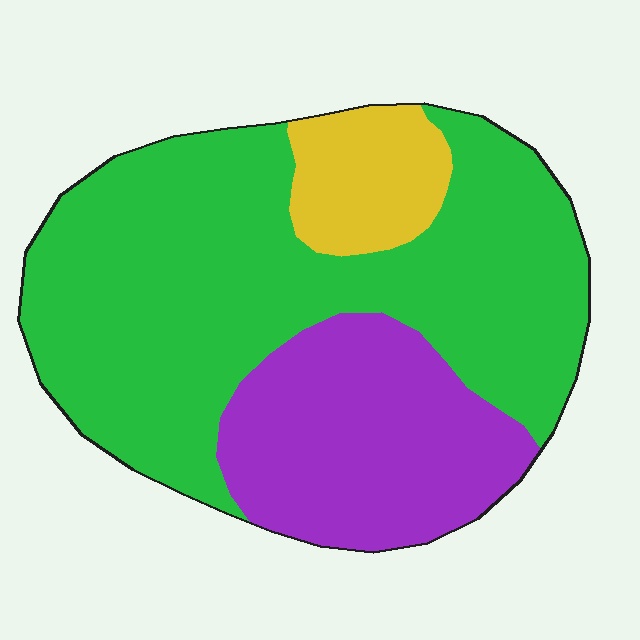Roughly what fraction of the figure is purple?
Purple covers 27% of the figure.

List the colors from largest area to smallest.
From largest to smallest: green, purple, yellow.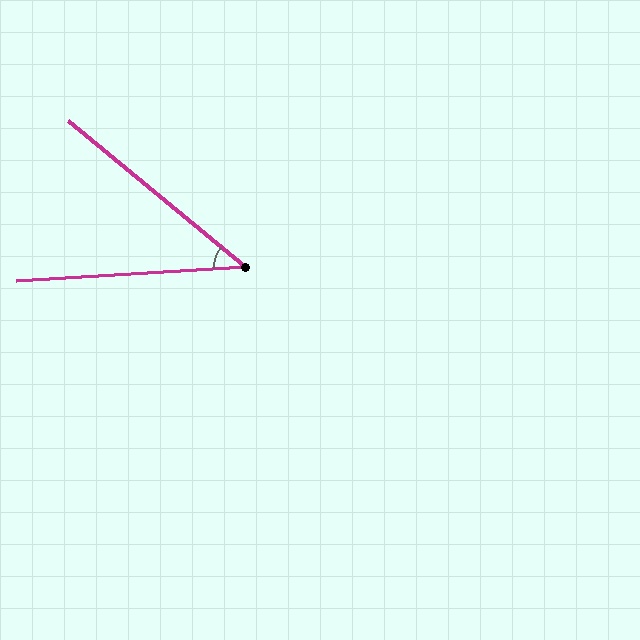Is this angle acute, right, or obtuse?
It is acute.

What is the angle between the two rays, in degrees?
Approximately 43 degrees.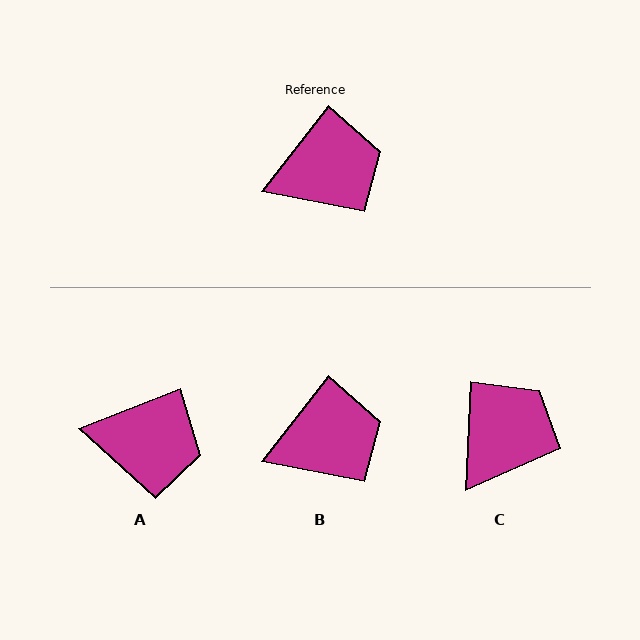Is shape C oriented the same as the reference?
No, it is off by about 35 degrees.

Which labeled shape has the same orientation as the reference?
B.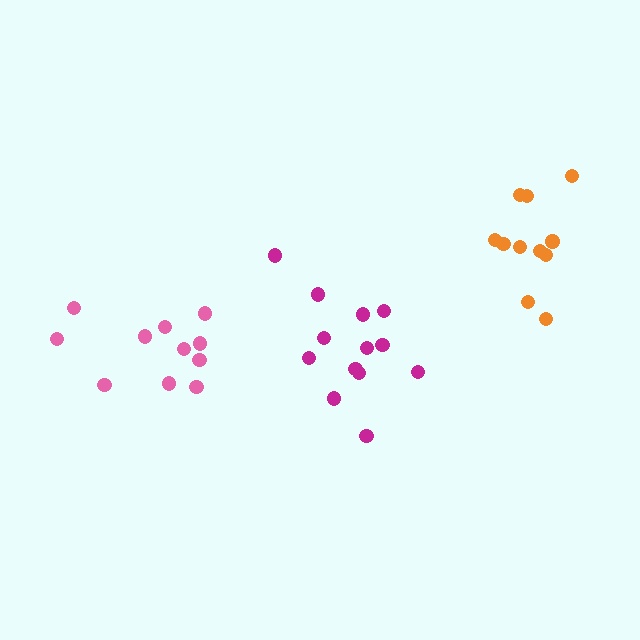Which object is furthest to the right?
The orange cluster is rightmost.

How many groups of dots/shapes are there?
There are 3 groups.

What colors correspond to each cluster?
The clusters are colored: magenta, pink, orange.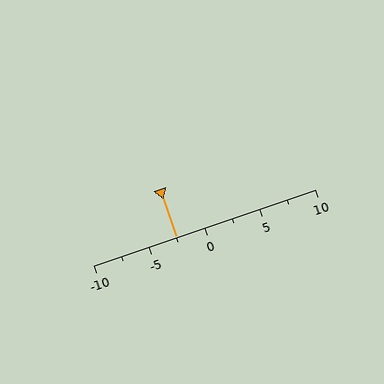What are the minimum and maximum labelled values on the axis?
The axis runs from -10 to 10.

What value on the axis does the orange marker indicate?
The marker indicates approximately -2.5.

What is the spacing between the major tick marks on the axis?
The major ticks are spaced 5 apart.